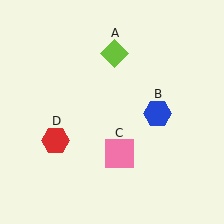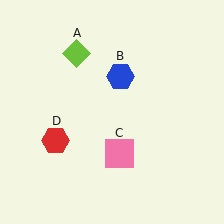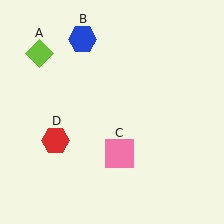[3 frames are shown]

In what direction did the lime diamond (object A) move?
The lime diamond (object A) moved left.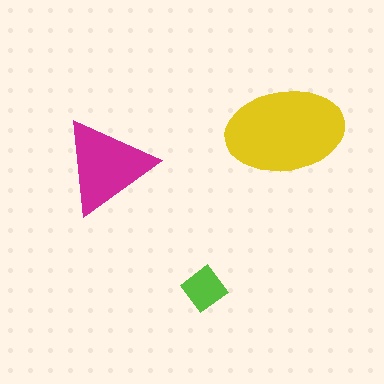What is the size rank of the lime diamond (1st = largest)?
3rd.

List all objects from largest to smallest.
The yellow ellipse, the magenta triangle, the lime diamond.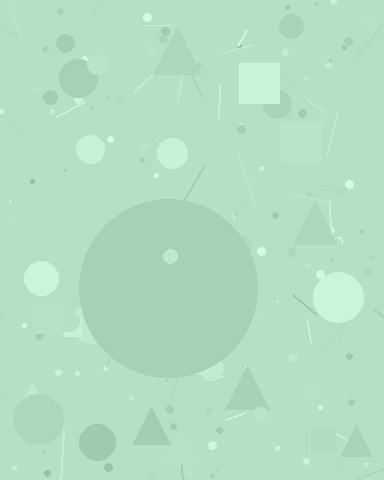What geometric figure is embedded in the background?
A circle is embedded in the background.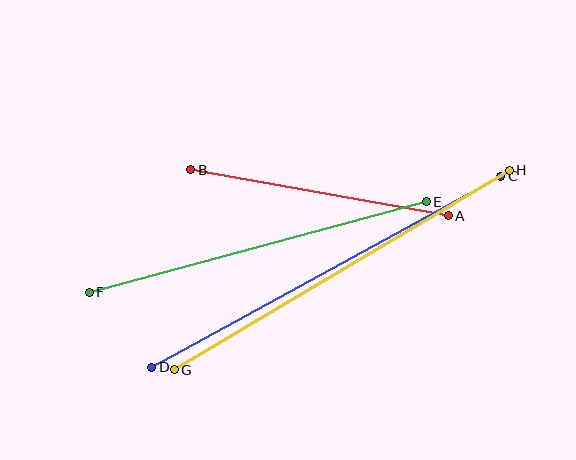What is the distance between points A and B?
The distance is approximately 262 pixels.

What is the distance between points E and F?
The distance is approximately 349 pixels.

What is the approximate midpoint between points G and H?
The midpoint is at approximately (342, 270) pixels.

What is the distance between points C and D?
The distance is approximately 398 pixels.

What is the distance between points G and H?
The distance is approximately 390 pixels.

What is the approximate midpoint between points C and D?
The midpoint is at approximately (326, 272) pixels.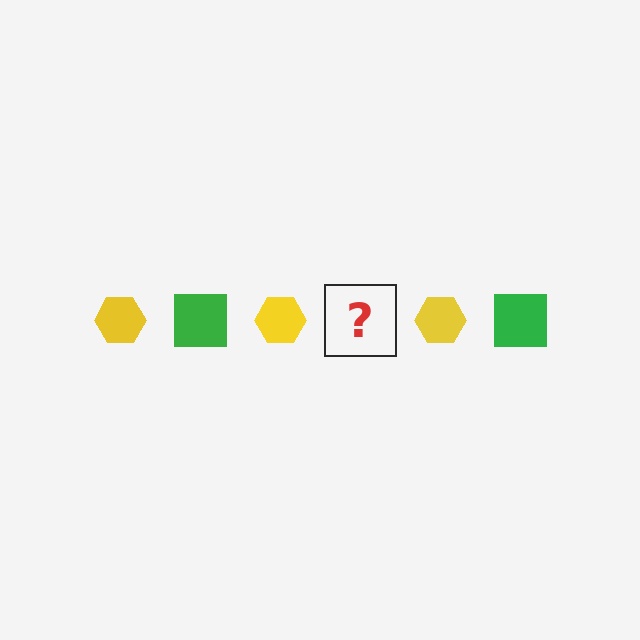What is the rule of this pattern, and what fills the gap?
The rule is that the pattern alternates between yellow hexagon and green square. The gap should be filled with a green square.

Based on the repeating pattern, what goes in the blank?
The blank should be a green square.